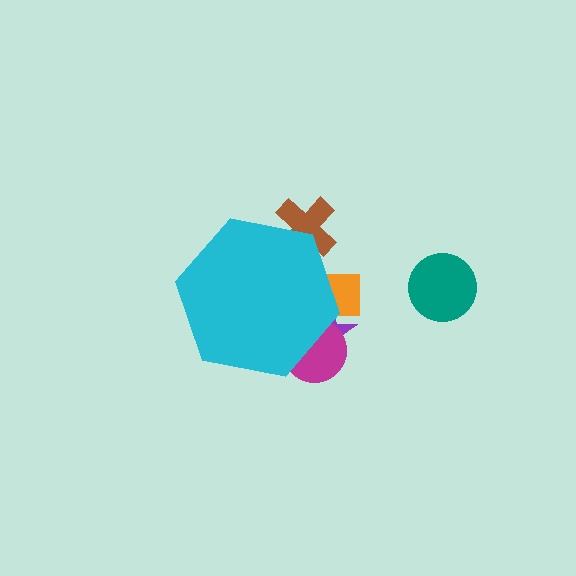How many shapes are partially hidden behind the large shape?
4 shapes are partially hidden.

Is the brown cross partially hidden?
Yes, the brown cross is partially hidden behind the cyan hexagon.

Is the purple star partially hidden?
Yes, the purple star is partially hidden behind the cyan hexagon.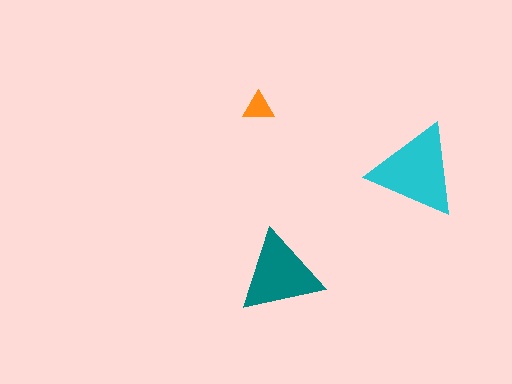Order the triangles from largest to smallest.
the cyan one, the teal one, the orange one.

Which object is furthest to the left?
The orange triangle is leftmost.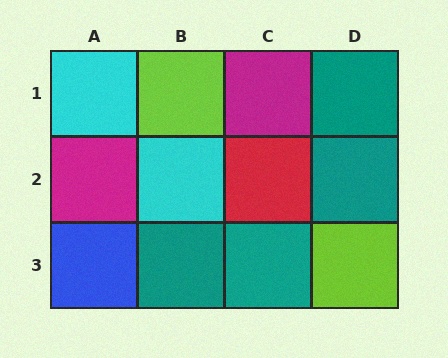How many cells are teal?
4 cells are teal.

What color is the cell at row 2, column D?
Teal.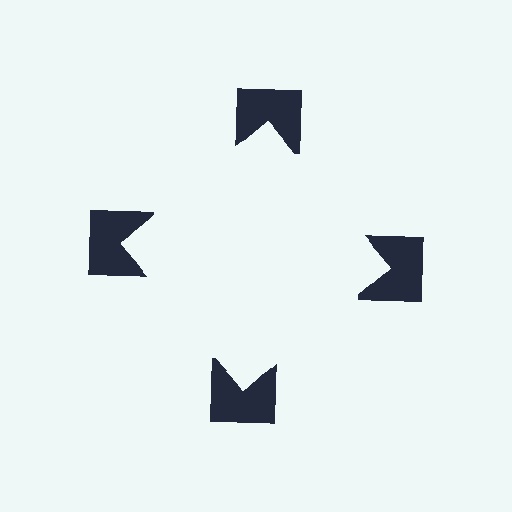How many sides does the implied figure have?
4 sides.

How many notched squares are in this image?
There are 4 — one at each vertex of the illusory square.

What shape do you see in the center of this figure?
An illusory square — its edges are inferred from the aligned wedge cuts in the notched squares, not physically drawn.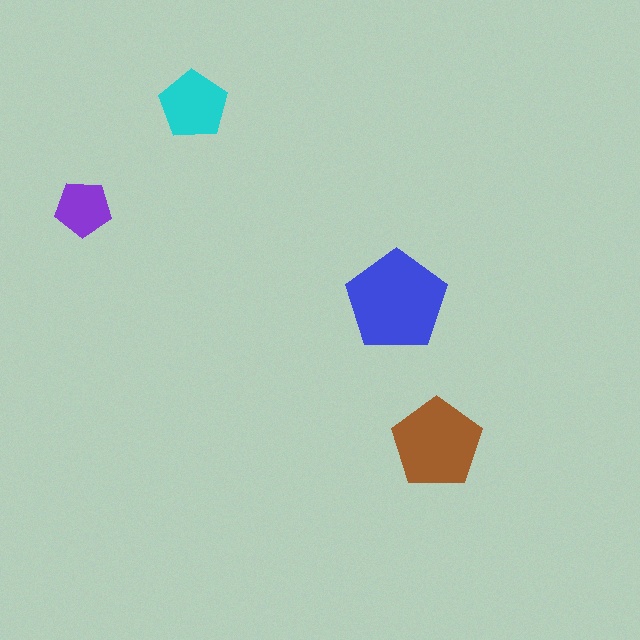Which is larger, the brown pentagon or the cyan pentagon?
The brown one.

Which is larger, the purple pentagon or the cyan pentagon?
The cyan one.